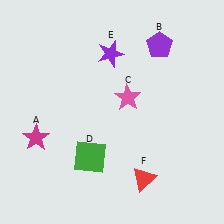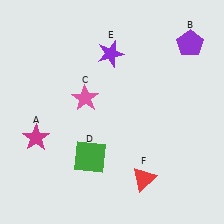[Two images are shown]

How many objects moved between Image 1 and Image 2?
2 objects moved between the two images.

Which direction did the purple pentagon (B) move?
The purple pentagon (B) moved right.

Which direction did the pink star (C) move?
The pink star (C) moved left.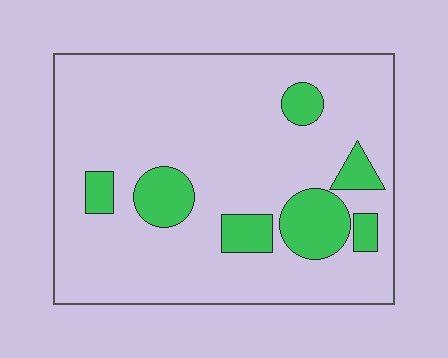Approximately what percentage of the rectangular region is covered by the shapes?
Approximately 15%.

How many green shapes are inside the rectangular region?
7.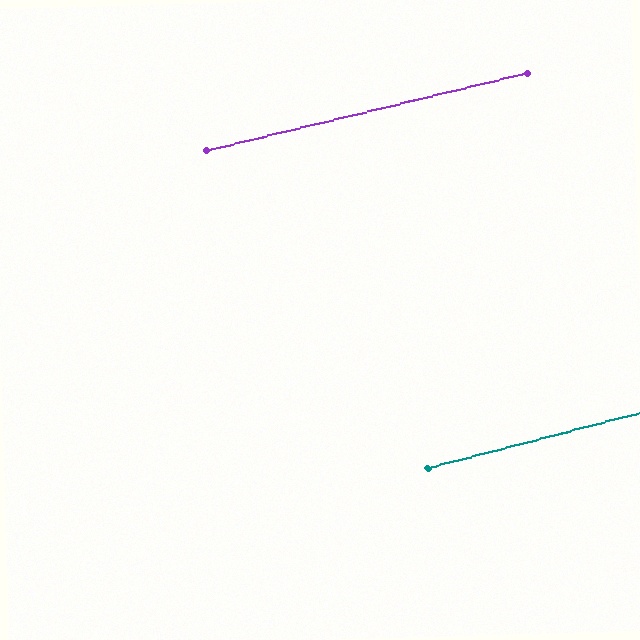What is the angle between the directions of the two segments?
Approximately 1 degree.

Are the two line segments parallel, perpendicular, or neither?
Parallel — their directions differ by only 0.9°.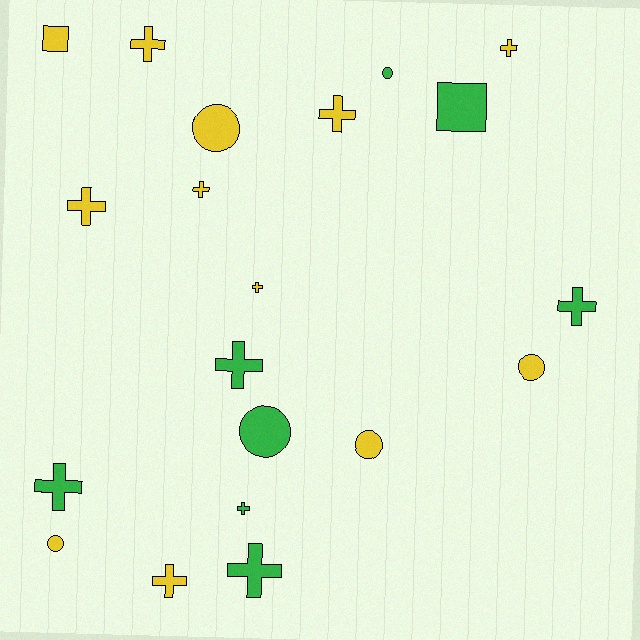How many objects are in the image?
There are 20 objects.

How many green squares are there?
There is 1 green square.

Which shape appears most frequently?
Cross, with 12 objects.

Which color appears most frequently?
Yellow, with 12 objects.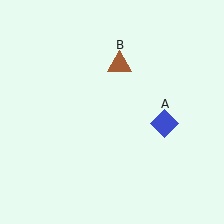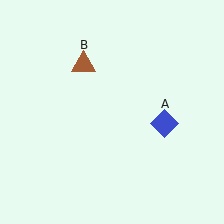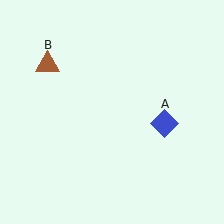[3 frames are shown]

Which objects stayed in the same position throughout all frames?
Blue diamond (object A) remained stationary.